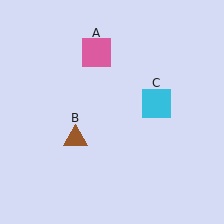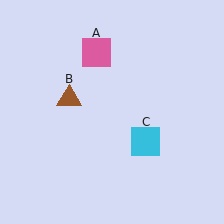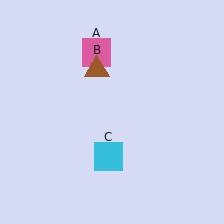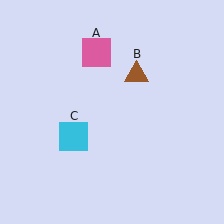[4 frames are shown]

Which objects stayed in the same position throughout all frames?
Pink square (object A) remained stationary.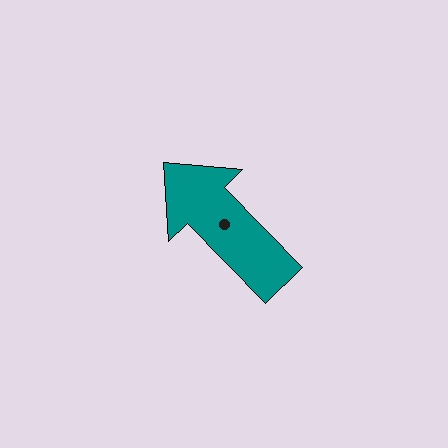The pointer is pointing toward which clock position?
Roughly 11 o'clock.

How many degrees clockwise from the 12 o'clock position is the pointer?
Approximately 316 degrees.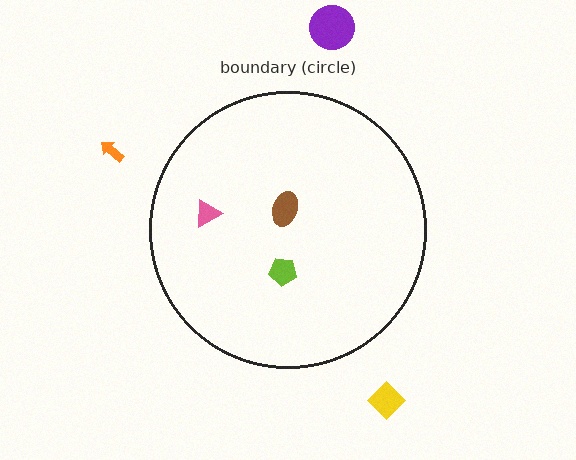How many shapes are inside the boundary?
3 inside, 3 outside.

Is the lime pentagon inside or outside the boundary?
Inside.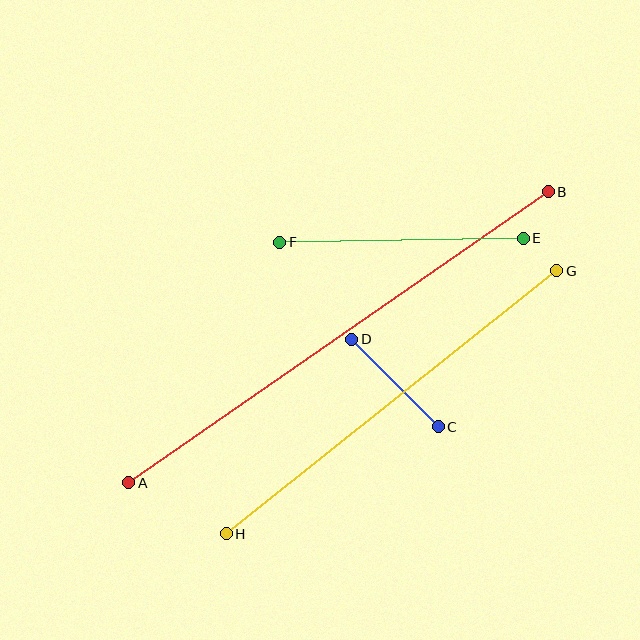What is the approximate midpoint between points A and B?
The midpoint is at approximately (338, 337) pixels.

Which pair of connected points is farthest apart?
Points A and B are farthest apart.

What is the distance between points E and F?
The distance is approximately 244 pixels.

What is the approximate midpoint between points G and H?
The midpoint is at approximately (391, 402) pixels.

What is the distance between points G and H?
The distance is approximately 423 pixels.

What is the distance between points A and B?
The distance is approximately 510 pixels.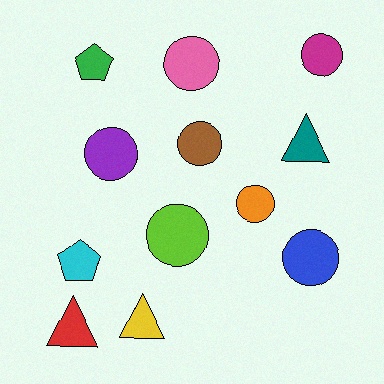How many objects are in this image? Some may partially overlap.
There are 12 objects.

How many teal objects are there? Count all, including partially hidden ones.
There is 1 teal object.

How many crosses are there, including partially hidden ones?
There are no crosses.